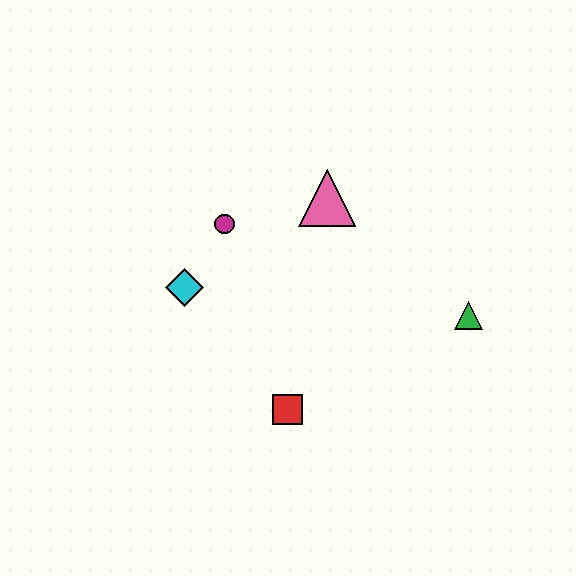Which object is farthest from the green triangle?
The cyan diamond is farthest from the green triangle.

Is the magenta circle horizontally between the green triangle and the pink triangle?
No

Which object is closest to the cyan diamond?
The magenta circle is closest to the cyan diamond.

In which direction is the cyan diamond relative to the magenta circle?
The cyan diamond is below the magenta circle.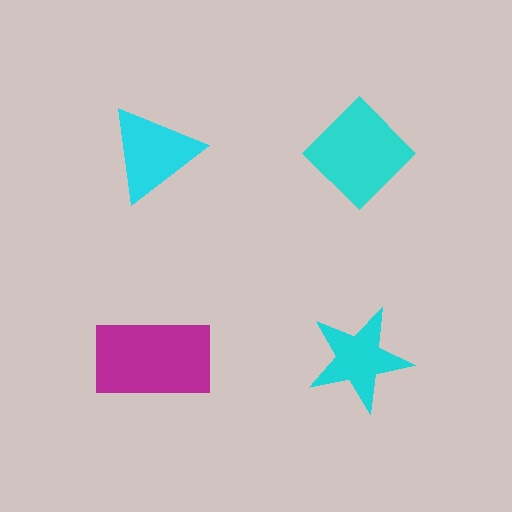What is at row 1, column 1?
A cyan triangle.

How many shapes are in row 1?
2 shapes.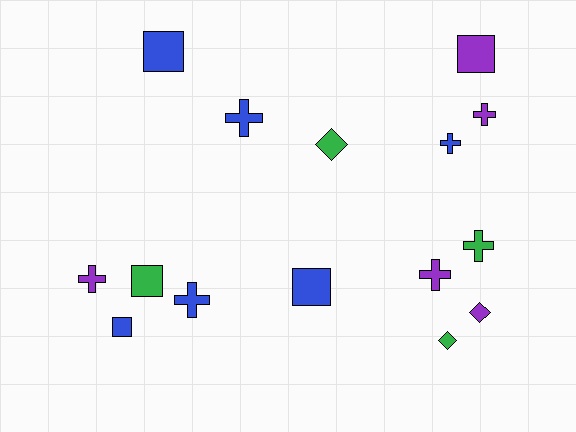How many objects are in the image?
There are 15 objects.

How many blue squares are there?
There are 3 blue squares.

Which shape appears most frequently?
Cross, with 7 objects.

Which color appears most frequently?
Blue, with 6 objects.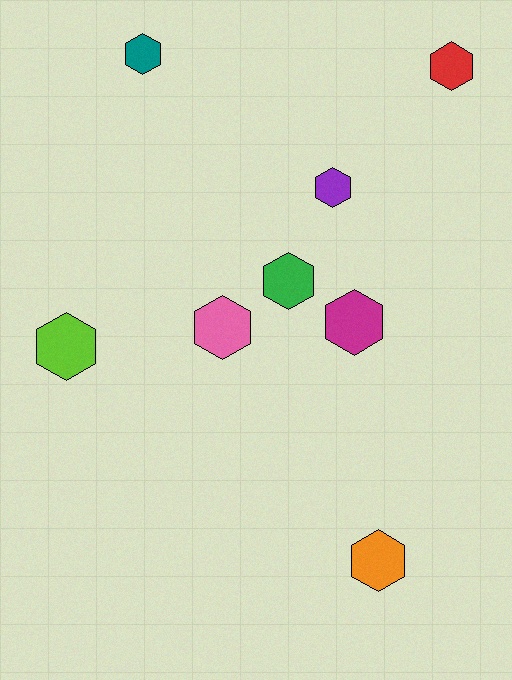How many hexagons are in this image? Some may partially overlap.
There are 8 hexagons.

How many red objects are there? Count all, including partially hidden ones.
There is 1 red object.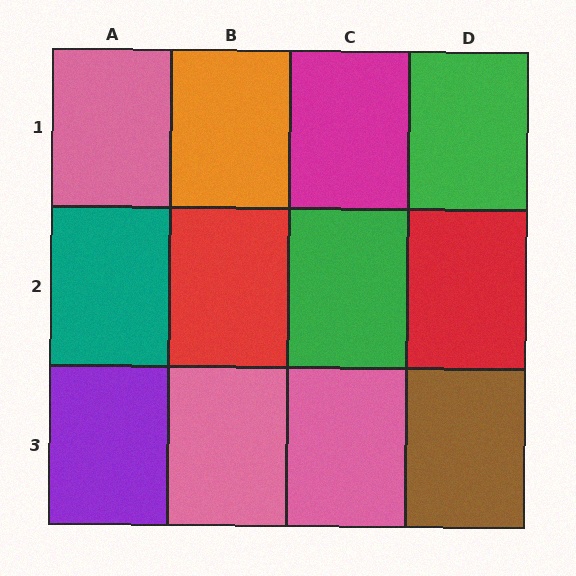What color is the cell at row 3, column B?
Pink.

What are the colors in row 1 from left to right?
Pink, orange, magenta, green.